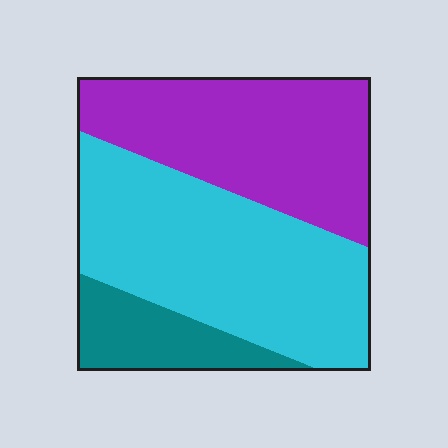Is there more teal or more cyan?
Cyan.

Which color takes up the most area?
Cyan, at roughly 50%.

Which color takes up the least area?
Teal, at roughly 15%.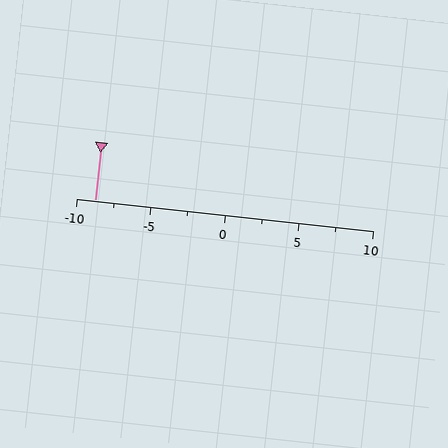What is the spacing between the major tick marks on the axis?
The major ticks are spaced 5 apart.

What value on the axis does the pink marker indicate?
The marker indicates approximately -8.8.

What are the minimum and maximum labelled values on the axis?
The axis runs from -10 to 10.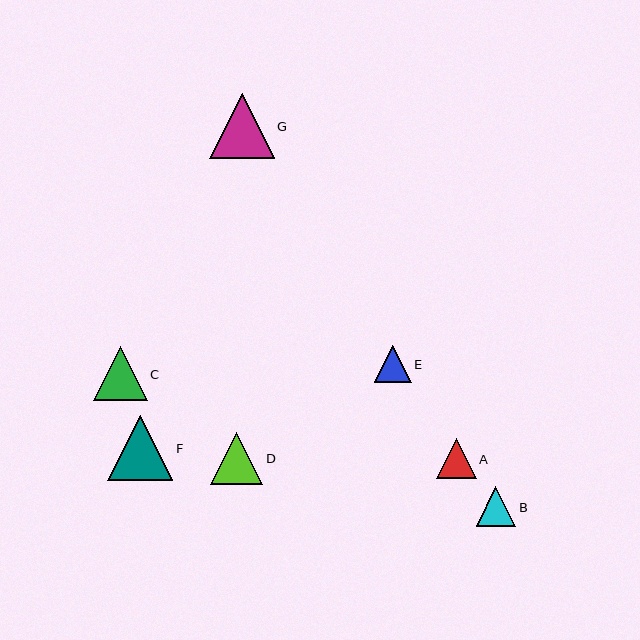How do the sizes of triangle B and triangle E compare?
Triangle B and triangle E are approximately the same size.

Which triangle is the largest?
Triangle F is the largest with a size of approximately 65 pixels.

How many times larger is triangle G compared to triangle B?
Triangle G is approximately 1.6 times the size of triangle B.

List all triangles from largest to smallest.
From largest to smallest: F, G, C, D, A, B, E.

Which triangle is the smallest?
Triangle E is the smallest with a size of approximately 37 pixels.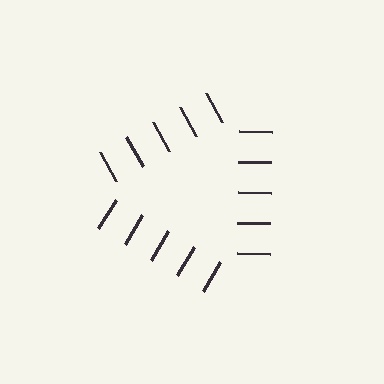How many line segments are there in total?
15 — 5 along each of the 3 edges.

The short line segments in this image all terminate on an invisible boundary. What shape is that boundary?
An illusory triangle — the line segments terminate on its edges but no continuous stroke is drawn.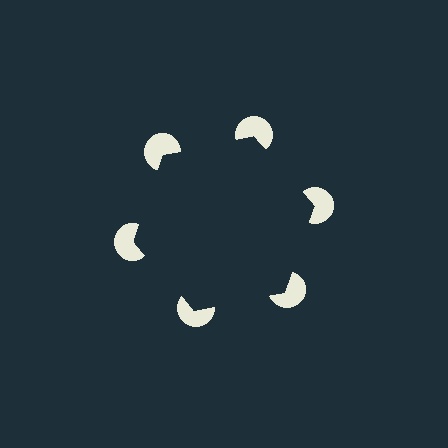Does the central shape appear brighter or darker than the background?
It typically appears slightly darker than the background, even though no actual brightness change is drawn.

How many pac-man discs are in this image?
There are 6 — one at each vertex of the illusory hexagon.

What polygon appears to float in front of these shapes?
An illusory hexagon — its edges are inferred from the aligned wedge cuts in the pac-man discs, not physically drawn.